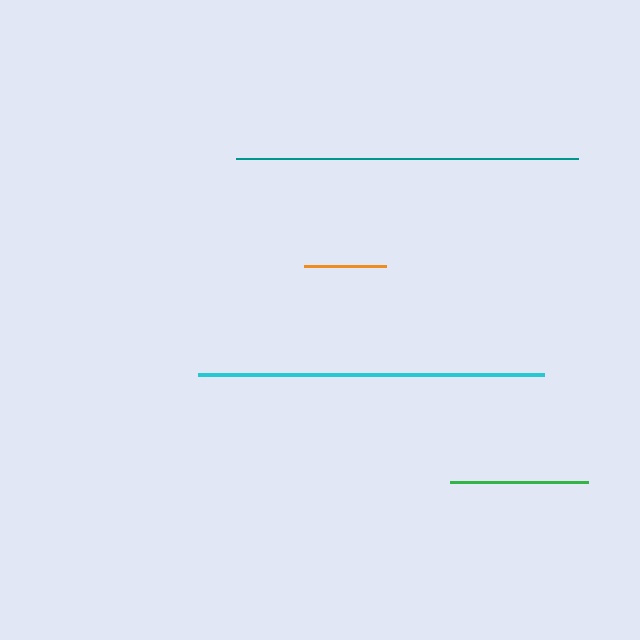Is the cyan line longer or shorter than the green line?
The cyan line is longer than the green line.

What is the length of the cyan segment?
The cyan segment is approximately 346 pixels long.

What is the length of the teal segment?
The teal segment is approximately 342 pixels long.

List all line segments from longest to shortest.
From longest to shortest: cyan, teal, green, orange.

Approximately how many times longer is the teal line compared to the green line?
The teal line is approximately 2.5 times the length of the green line.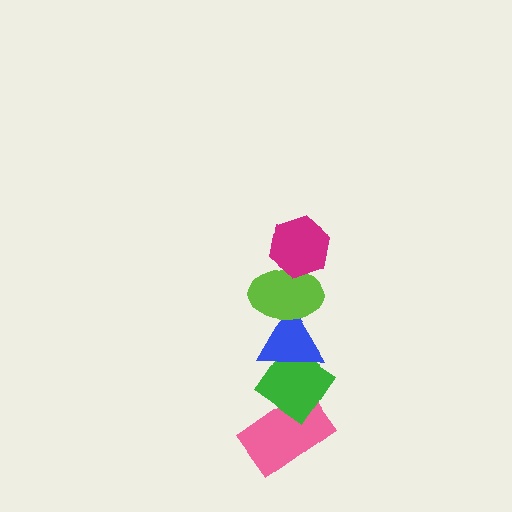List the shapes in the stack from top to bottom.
From top to bottom: the magenta hexagon, the lime ellipse, the blue triangle, the green diamond, the pink rectangle.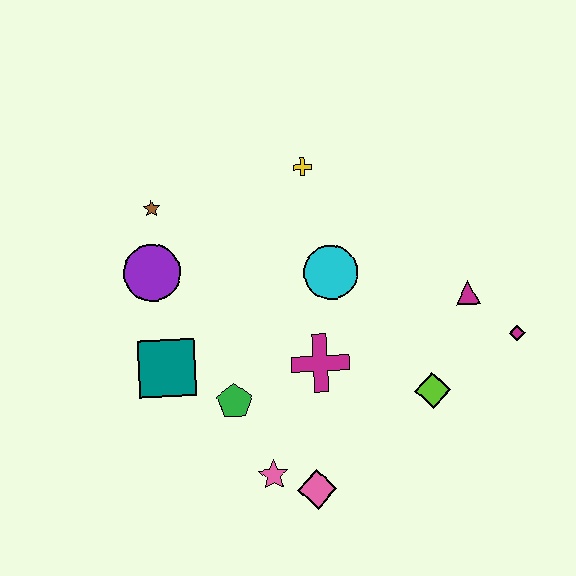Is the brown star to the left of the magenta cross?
Yes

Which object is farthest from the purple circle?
The magenta diamond is farthest from the purple circle.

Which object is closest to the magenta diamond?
The magenta triangle is closest to the magenta diamond.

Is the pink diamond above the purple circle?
No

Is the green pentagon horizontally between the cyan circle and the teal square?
Yes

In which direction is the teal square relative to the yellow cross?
The teal square is below the yellow cross.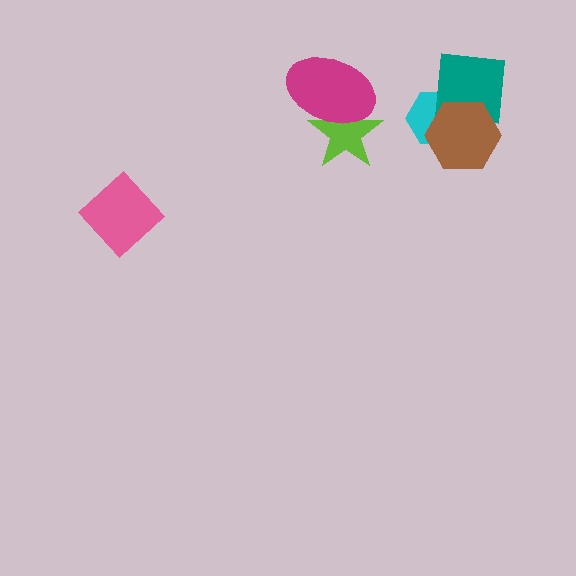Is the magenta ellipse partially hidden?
No, no other shape covers it.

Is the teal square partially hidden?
Yes, it is partially covered by another shape.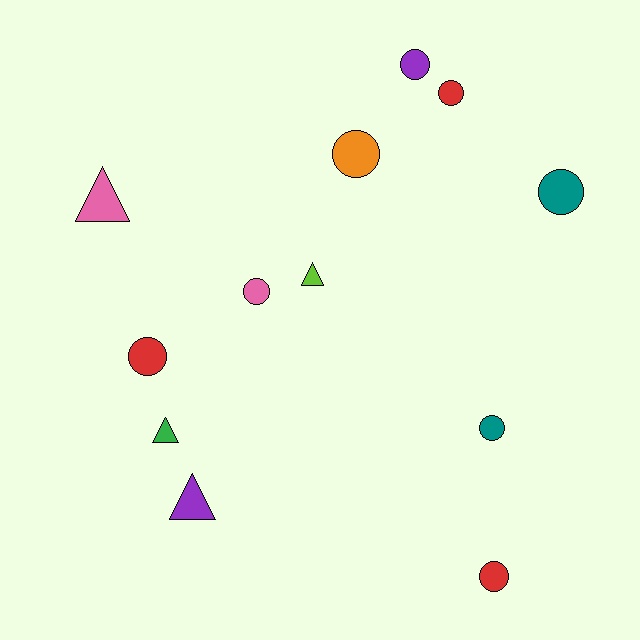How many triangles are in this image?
There are 4 triangles.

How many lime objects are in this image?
There is 1 lime object.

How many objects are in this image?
There are 12 objects.